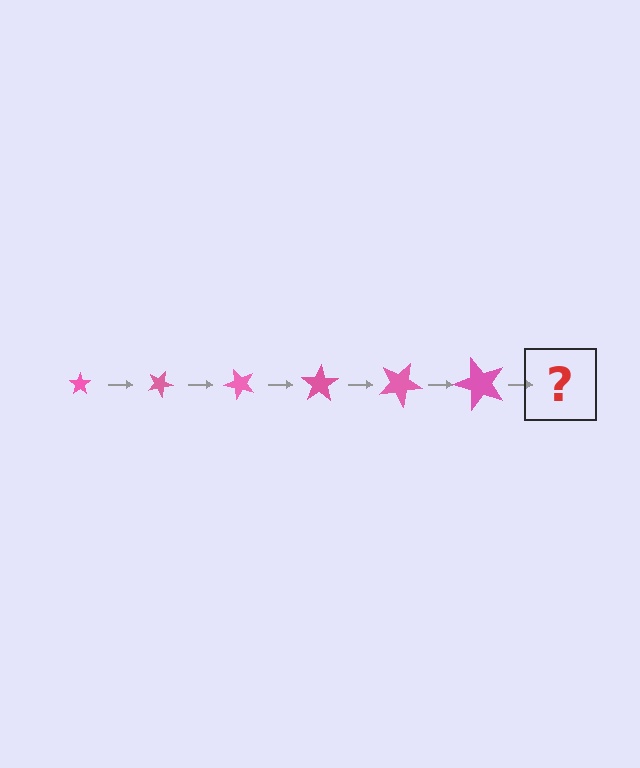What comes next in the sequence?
The next element should be a star, larger than the previous one and rotated 150 degrees from the start.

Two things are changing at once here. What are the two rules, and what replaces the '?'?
The two rules are that the star grows larger each step and it rotates 25 degrees each step. The '?' should be a star, larger than the previous one and rotated 150 degrees from the start.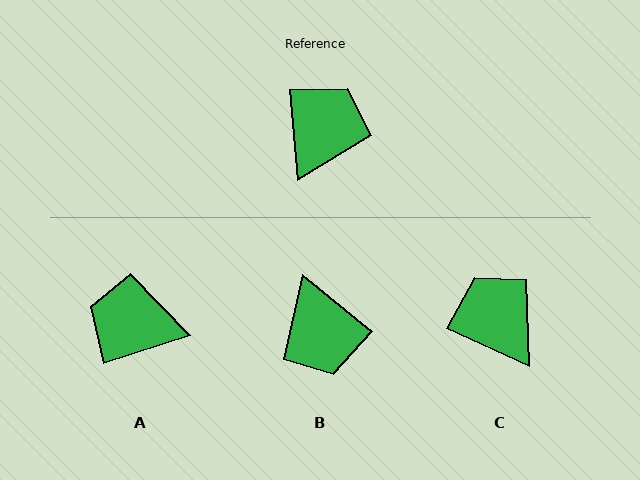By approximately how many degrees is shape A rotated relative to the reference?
Approximately 102 degrees counter-clockwise.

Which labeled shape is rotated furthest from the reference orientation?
B, about 134 degrees away.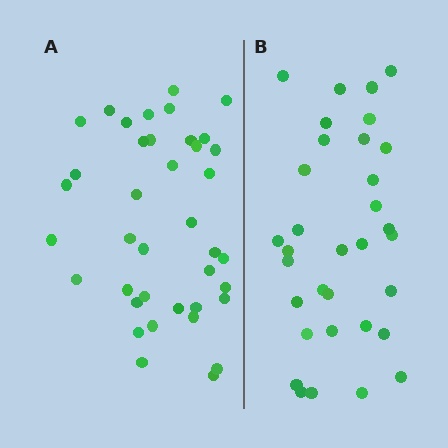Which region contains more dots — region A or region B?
Region A (the left region) has more dots.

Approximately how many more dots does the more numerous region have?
Region A has about 6 more dots than region B.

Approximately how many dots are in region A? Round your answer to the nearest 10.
About 40 dots. (The exact count is 39, which rounds to 40.)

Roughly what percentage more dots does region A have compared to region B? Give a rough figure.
About 20% more.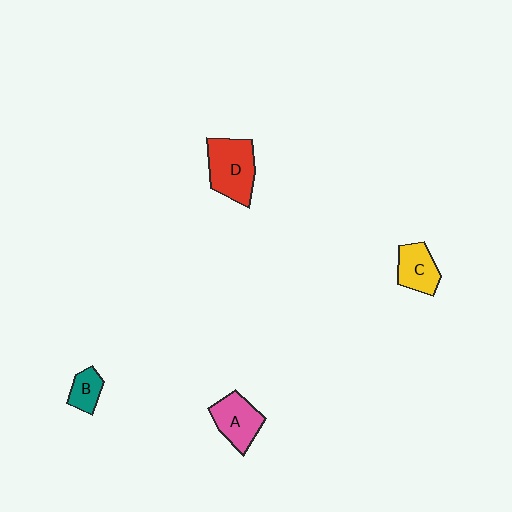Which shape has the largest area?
Shape D (red).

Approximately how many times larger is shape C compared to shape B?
Approximately 1.6 times.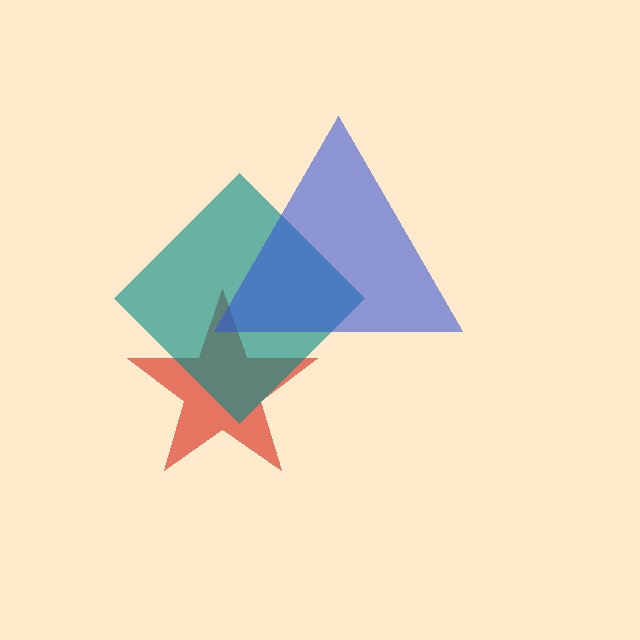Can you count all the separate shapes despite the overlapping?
Yes, there are 3 separate shapes.